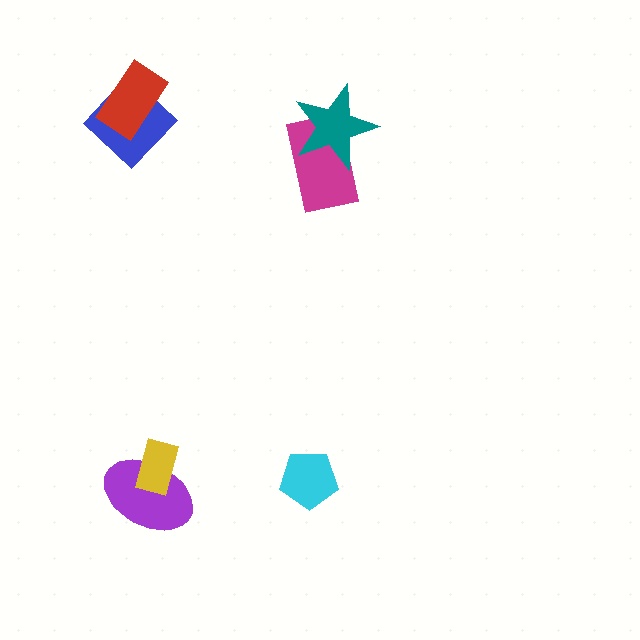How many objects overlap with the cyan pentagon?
0 objects overlap with the cyan pentagon.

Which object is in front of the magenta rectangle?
The teal star is in front of the magenta rectangle.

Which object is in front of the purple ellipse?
The yellow rectangle is in front of the purple ellipse.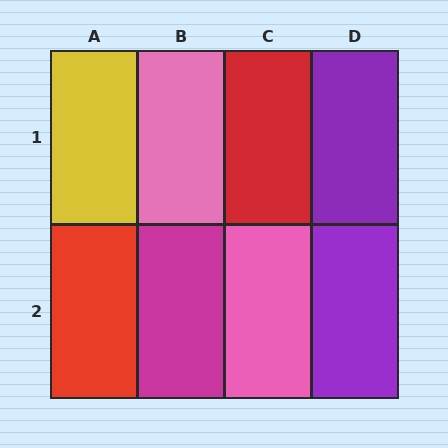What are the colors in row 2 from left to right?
Red, magenta, pink, purple.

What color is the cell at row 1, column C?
Red.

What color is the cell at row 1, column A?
Yellow.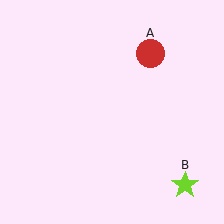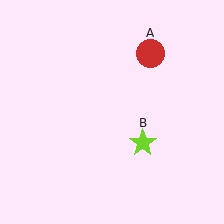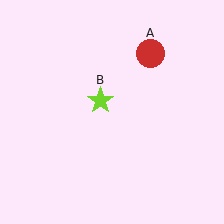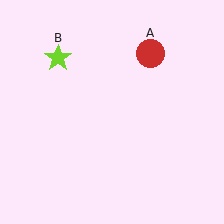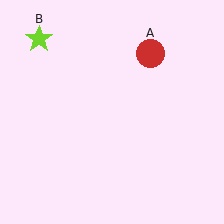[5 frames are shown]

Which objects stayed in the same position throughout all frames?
Red circle (object A) remained stationary.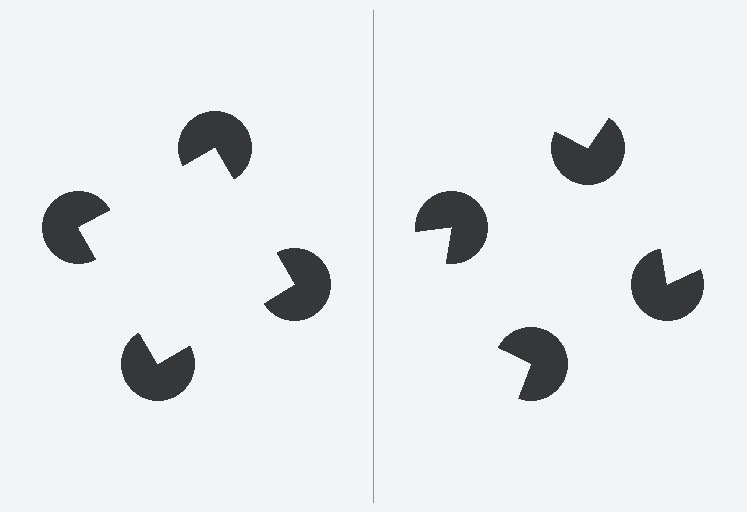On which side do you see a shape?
An illusory square appears on the left side. On the right side the wedge cuts are rotated, so no coherent shape forms.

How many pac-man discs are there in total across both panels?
8 — 4 on each side.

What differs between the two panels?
The pac-man discs are positioned identically on both sides; only the wedge orientations differ. On the left they align to a square; on the right they are misaligned.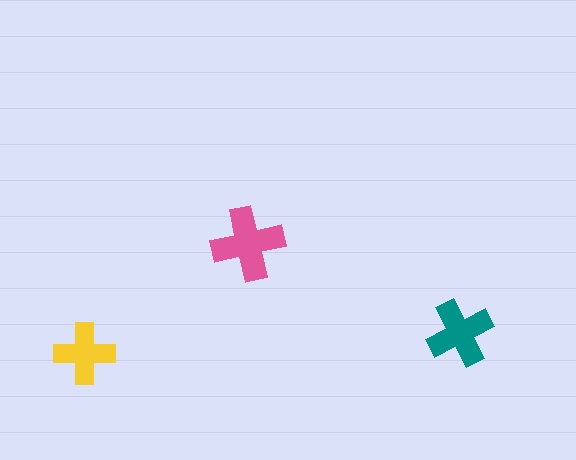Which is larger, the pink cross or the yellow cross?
The pink one.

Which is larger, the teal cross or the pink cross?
The pink one.